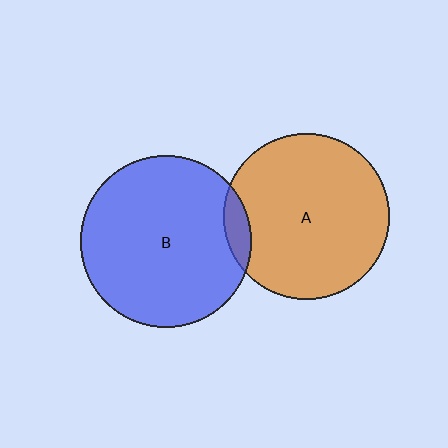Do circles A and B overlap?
Yes.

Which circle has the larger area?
Circle B (blue).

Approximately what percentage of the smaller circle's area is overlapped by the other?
Approximately 5%.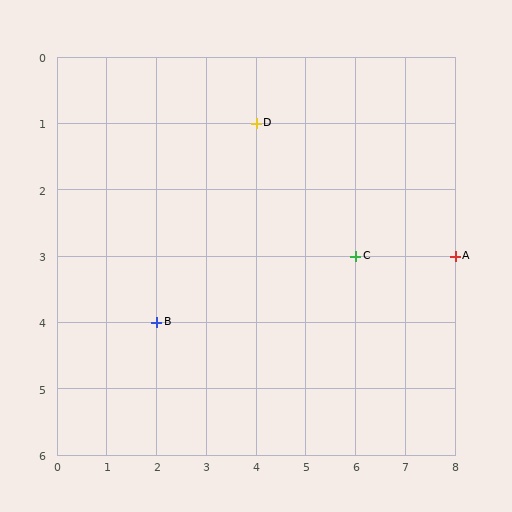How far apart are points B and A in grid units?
Points B and A are 6 columns and 1 row apart (about 6.1 grid units diagonally).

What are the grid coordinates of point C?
Point C is at grid coordinates (6, 3).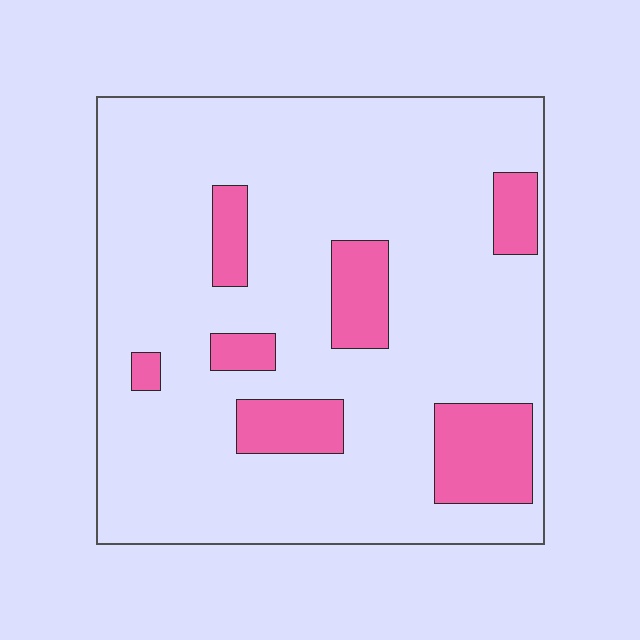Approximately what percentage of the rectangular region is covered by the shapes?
Approximately 15%.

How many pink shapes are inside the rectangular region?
7.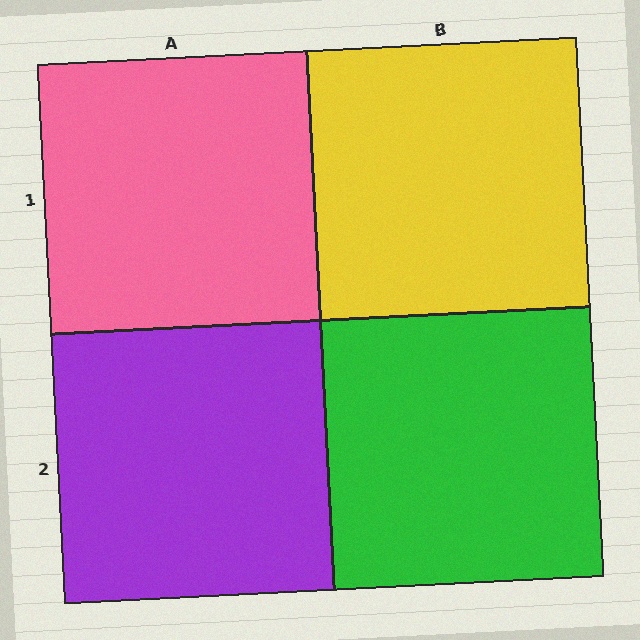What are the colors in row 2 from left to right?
Purple, green.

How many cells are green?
1 cell is green.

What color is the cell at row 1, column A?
Pink.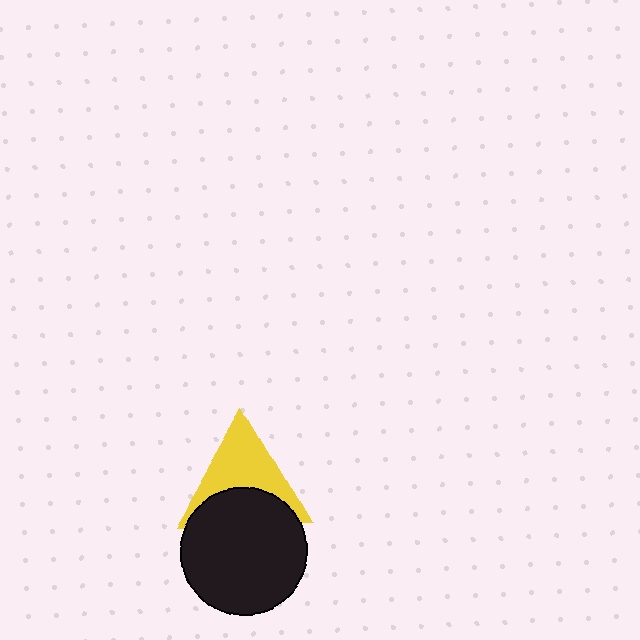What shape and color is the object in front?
The object in front is a black circle.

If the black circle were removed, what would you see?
You would see the complete yellow triangle.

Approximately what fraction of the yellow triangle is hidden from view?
Roughly 40% of the yellow triangle is hidden behind the black circle.